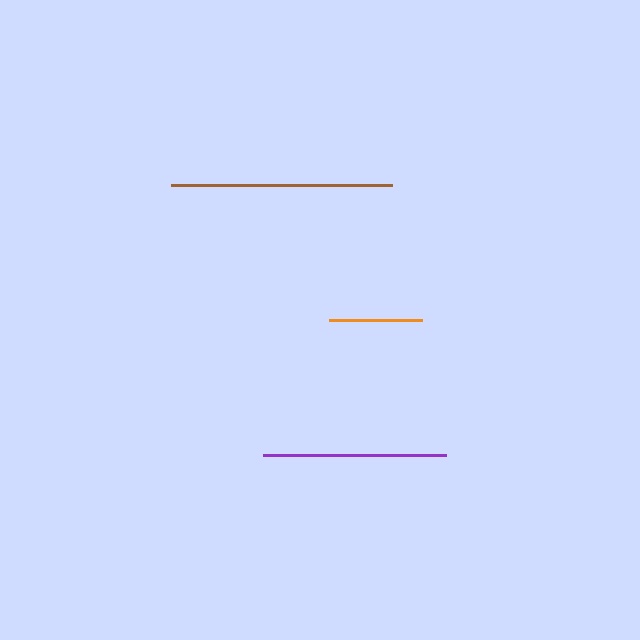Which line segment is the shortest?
The orange line is the shortest at approximately 93 pixels.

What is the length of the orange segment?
The orange segment is approximately 93 pixels long.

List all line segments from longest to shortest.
From longest to shortest: brown, purple, orange.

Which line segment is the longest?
The brown line is the longest at approximately 220 pixels.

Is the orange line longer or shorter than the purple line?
The purple line is longer than the orange line.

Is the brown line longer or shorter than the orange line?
The brown line is longer than the orange line.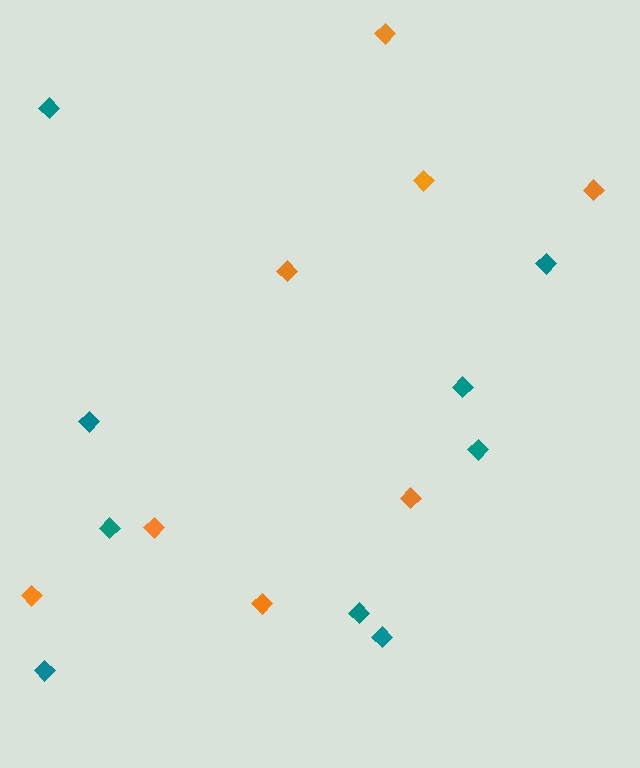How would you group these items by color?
There are 2 groups: one group of orange diamonds (8) and one group of teal diamonds (9).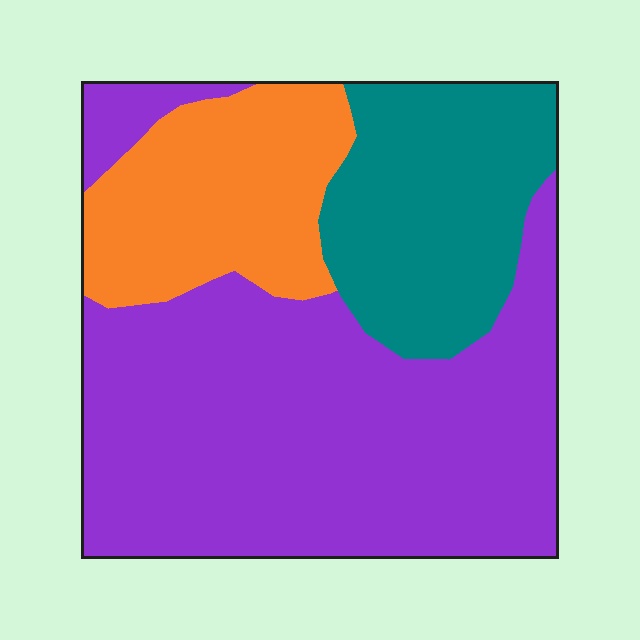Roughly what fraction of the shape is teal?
Teal takes up about one quarter (1/4) of the shape.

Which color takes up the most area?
Purple, at roughly 55%.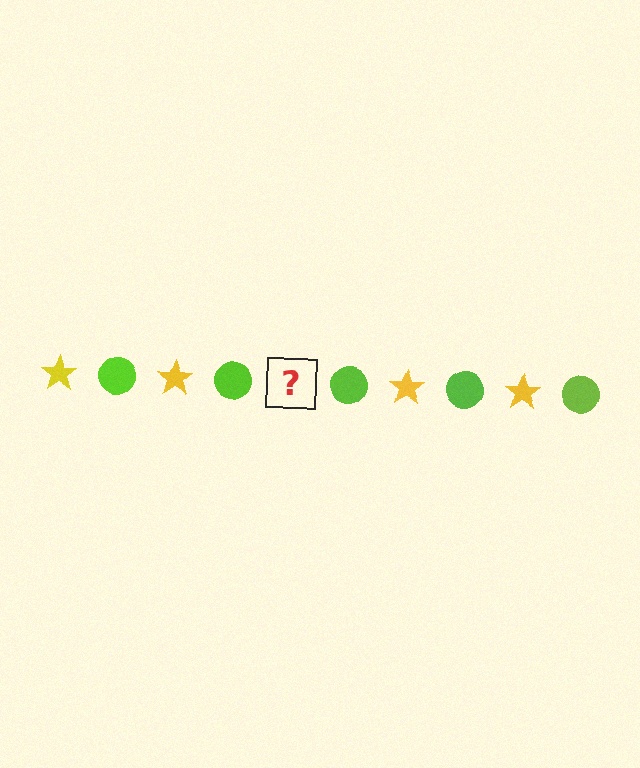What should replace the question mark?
The question mark should be replaced with a yellow star.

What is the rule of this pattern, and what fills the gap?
The rule is that the pattern alternates between yellow star and lime circle. The gap should be filled with a yellow star.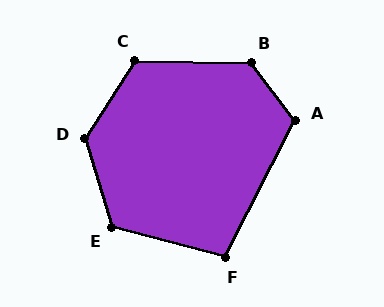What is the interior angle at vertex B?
Approximately 128 degrees (obtuse).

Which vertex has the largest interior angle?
D, at approximately 130 degrees.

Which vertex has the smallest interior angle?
F, at approximately 102 degrees.